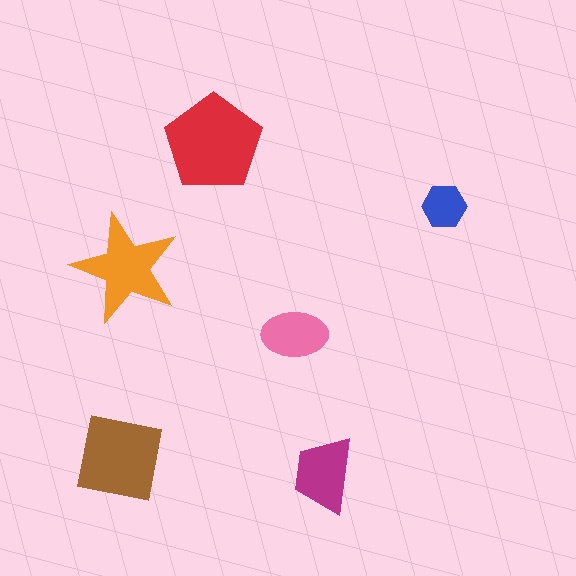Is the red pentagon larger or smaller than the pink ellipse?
Larger.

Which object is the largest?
The red pentagon.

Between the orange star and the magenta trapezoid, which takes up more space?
The orange star.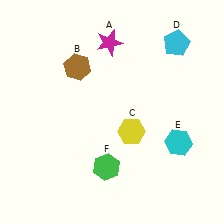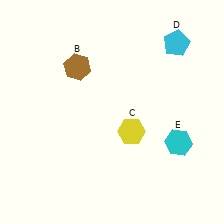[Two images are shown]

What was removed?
The magenta star (A), the green hexagon (F) were removed in Image 2.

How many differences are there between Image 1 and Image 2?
There are 2 differences between the two images.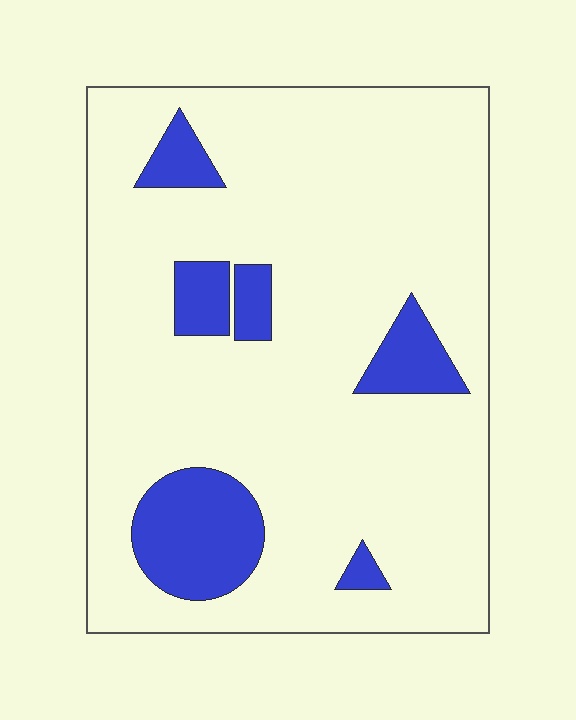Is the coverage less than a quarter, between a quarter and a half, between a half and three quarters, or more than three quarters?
Less than a quarter.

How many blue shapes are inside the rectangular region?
6.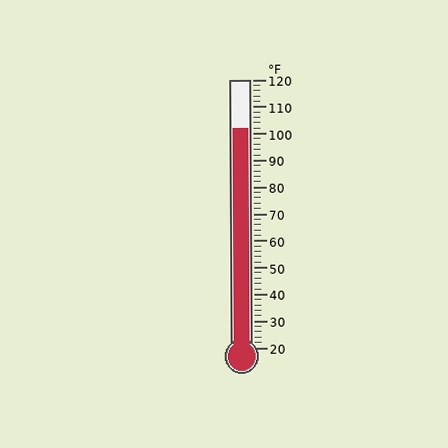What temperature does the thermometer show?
The thermometer shows approximately 102°F.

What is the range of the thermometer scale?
The thermometer scale ranges from 20°F to 120°F.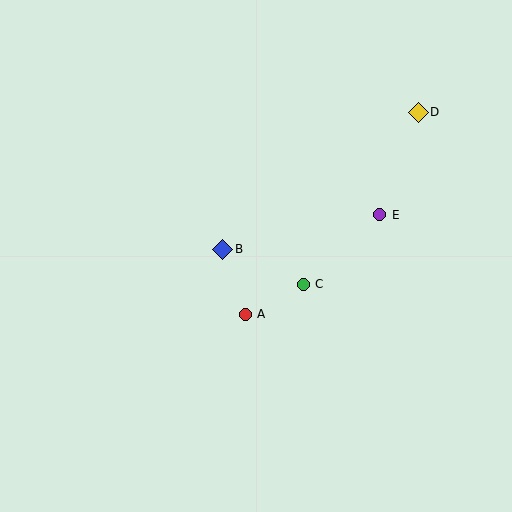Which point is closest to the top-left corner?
Point B is closest to the top-left corner.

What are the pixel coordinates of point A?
Point A is at (245, 314).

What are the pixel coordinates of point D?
Point D is at (418, 112).